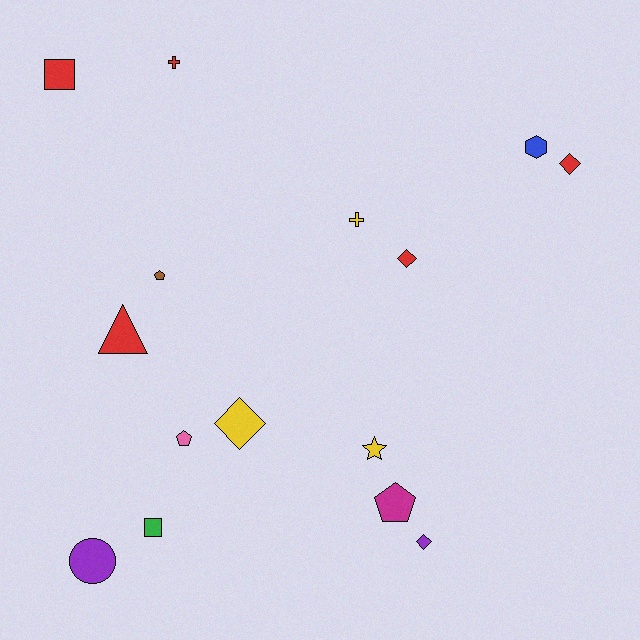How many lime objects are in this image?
There are no lime objects.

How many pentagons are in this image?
There are 3 pentagons.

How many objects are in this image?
There are 15 objects.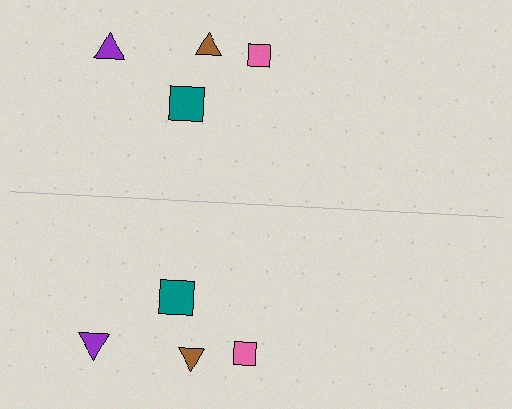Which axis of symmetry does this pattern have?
The pattern has a horizontal axis of symmetry running through the center of the image.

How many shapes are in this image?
There are 8 shapes in this image.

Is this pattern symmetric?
Yes, this pattern has bilateral (reflection) symmetry.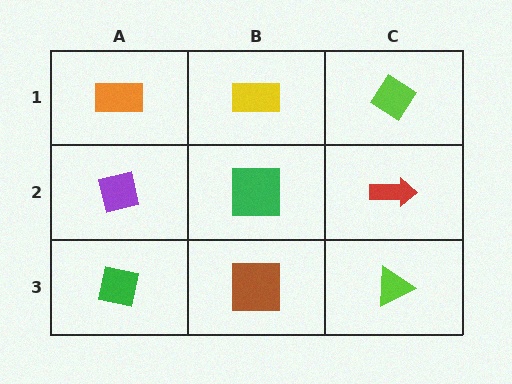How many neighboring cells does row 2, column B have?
4.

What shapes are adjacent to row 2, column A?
An orange rectangle (row 1, column A), a green square (row 3, column A), a green square (row 2, column B).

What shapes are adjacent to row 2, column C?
A lime diamond (row 1, column C), a lime triangle (row 3, column C), a green square (row 2, column B).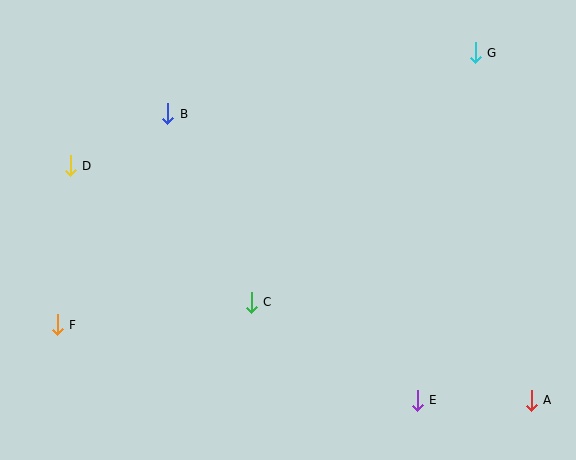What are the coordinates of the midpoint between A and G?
The midpoint between A and G is at (503, 226).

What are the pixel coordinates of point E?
Point E is at (417, 400).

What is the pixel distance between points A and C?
The distance between A and C is 297 pixels.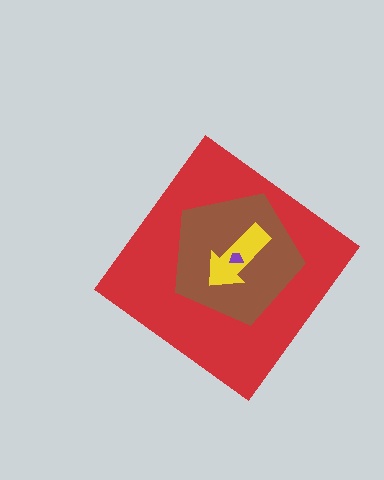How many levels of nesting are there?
4.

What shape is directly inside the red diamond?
The brown pentagon.